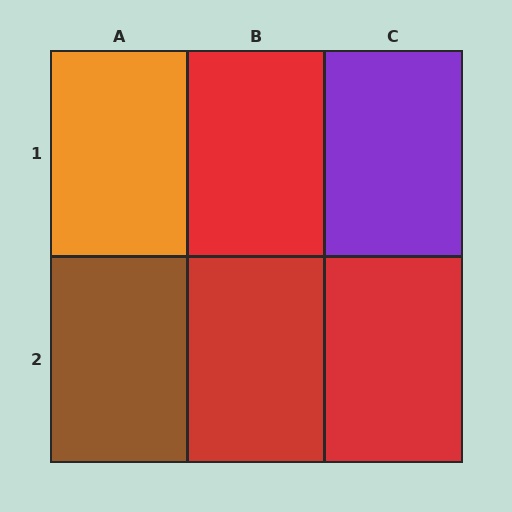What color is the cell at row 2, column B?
Red.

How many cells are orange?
1 cell is orange.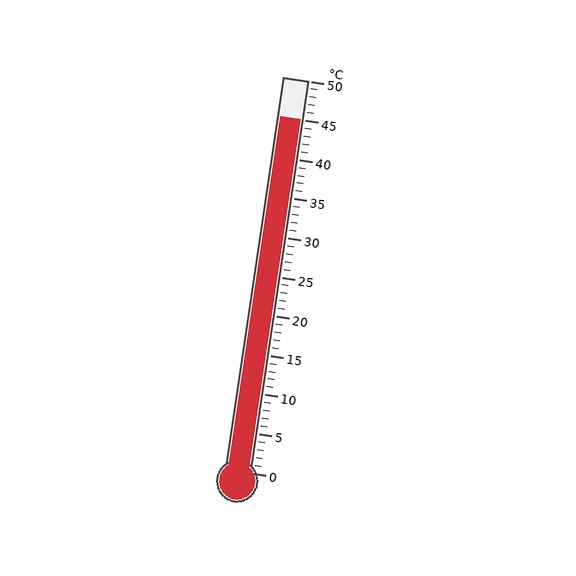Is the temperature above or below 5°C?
The temperature is above 5°C.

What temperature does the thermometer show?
The thermometer shows approximately 45°C.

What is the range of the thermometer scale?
The thermometer scale ranges from 0°C to 50°C.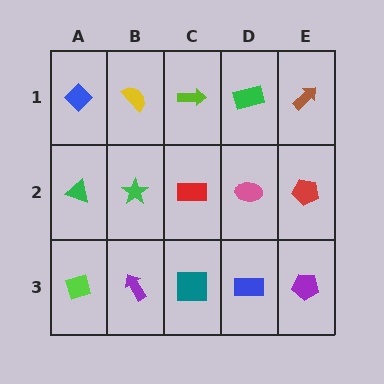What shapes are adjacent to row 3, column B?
A green star (row 2, column B), a lime diamond (row 3, column A), a teal square (row 3, column C).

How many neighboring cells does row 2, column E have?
3.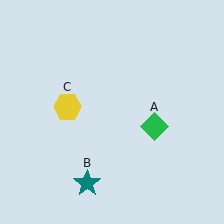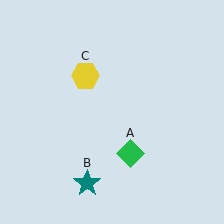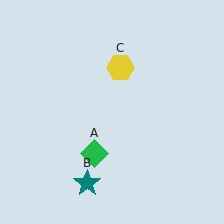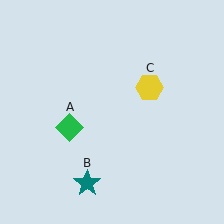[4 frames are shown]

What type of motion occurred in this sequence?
The green diamond (object A), yellow hexagon (object C) rotated clockwise around the center of the scene.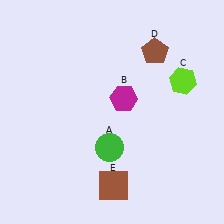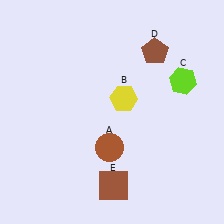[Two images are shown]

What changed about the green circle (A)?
In Image 1, A is green. In Image 2, it changed to brown.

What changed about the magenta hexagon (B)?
In Image 1, B is magenta. In Image 2, it changed to yellow.